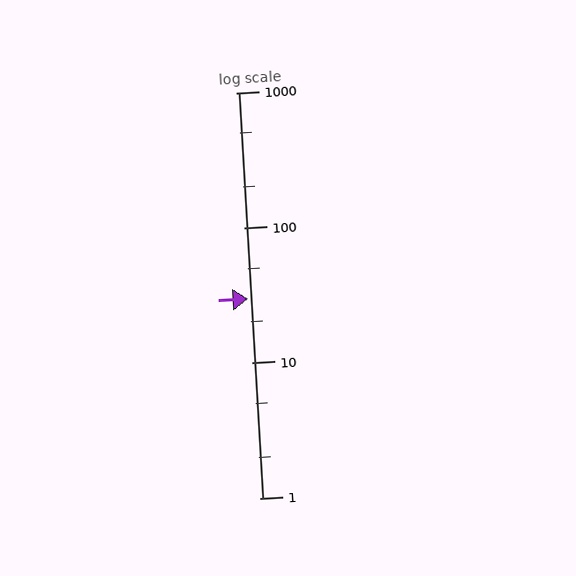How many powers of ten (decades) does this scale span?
The scale spans 3 decades, from 1 to 1000.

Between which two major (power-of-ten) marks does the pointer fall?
The pointer is between 10 and 100.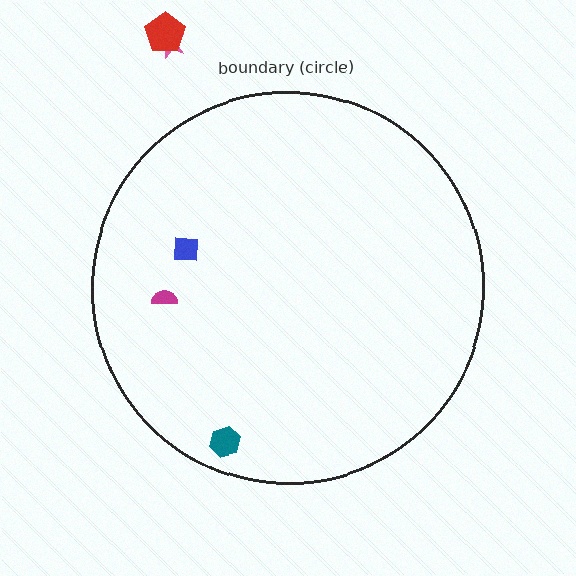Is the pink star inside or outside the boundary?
Outside.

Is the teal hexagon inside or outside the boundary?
Inside.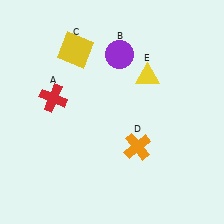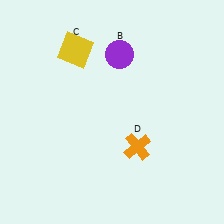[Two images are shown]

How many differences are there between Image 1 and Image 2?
There are 2 differences between the two images.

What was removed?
The yellow triangle (E), the red cross (A) were removed in Image 2.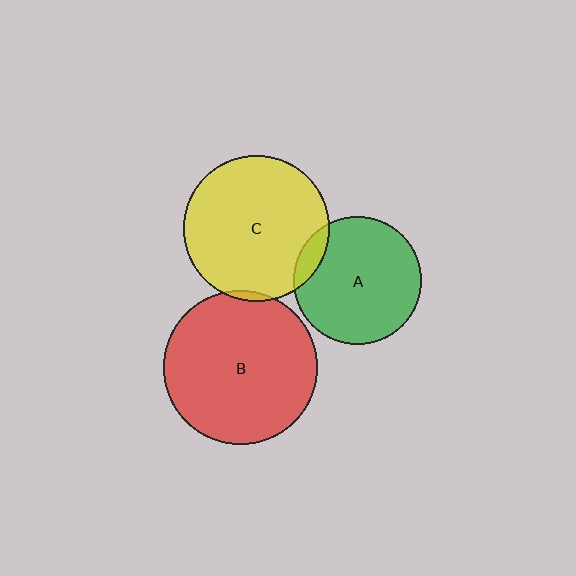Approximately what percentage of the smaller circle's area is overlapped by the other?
Approximately 10%.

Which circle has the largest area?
Circle B (red).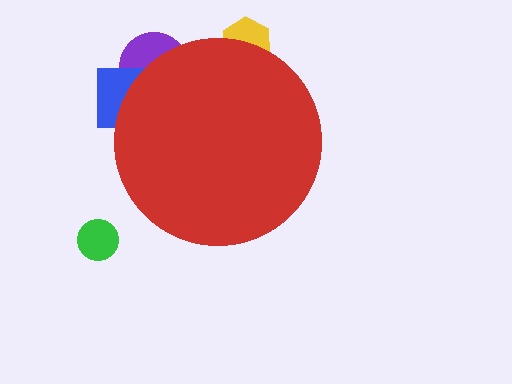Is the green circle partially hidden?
No, the green circle is fully visible.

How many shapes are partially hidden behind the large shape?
3 shapes are partially hidden.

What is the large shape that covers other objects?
A red circle.